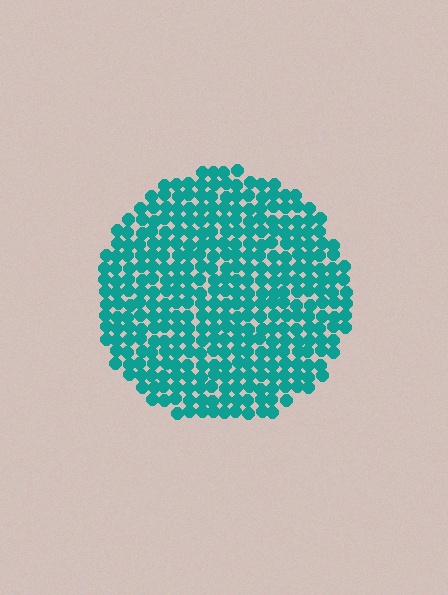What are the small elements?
The small elements are circles.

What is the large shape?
The large shape is a circle.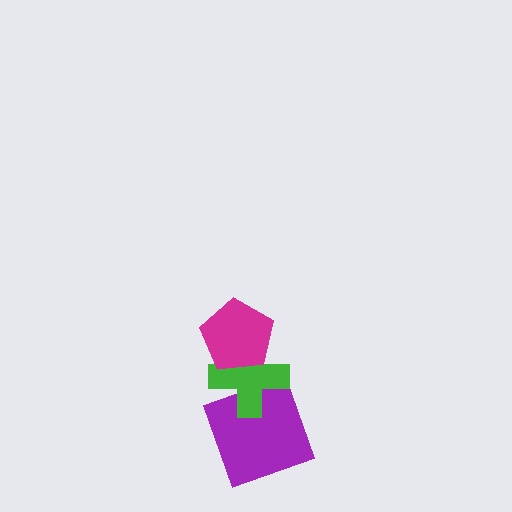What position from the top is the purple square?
The purple square is 3rd from the top.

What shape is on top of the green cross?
The magenta pentagon is on top of the green cross.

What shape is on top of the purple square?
The green cross is on top of the purple square.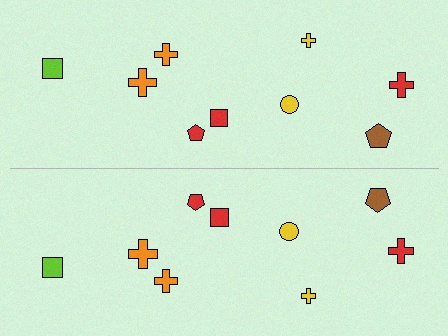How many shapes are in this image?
There are 18 shapes in this image.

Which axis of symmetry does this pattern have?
The pattern has a horizontal axis of symmetry running through the center of the image.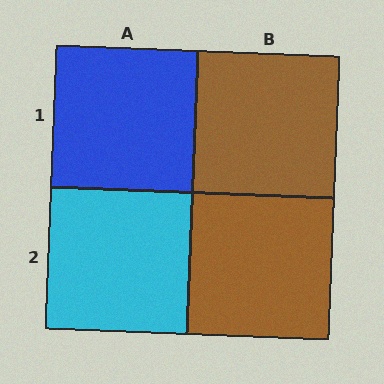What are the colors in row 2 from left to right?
Cyan, brown.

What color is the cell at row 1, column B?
Brown.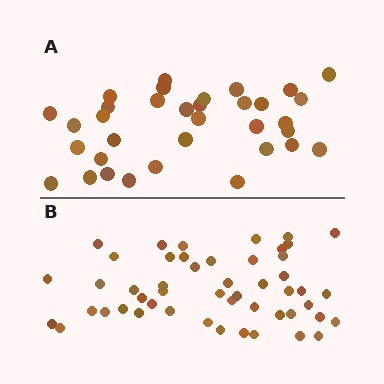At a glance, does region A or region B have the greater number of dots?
Region B (the bottom region) has more dots.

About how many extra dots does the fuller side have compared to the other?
Region B has approximately 15 more dots than region A.